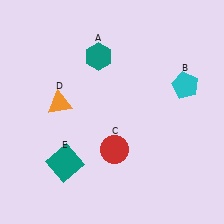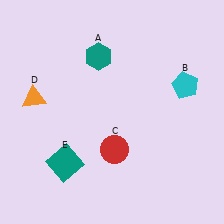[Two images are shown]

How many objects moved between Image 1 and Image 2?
1 object moved between the two images.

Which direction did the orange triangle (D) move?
The orange triangle (D) moved left.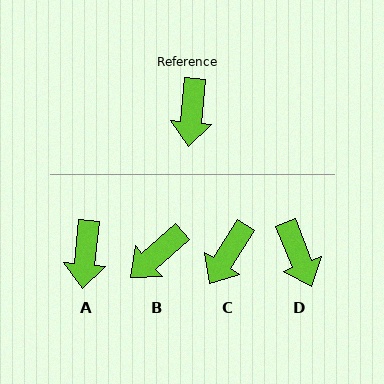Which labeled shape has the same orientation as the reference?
A.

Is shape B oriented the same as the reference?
No, it is off by about 43 degrees.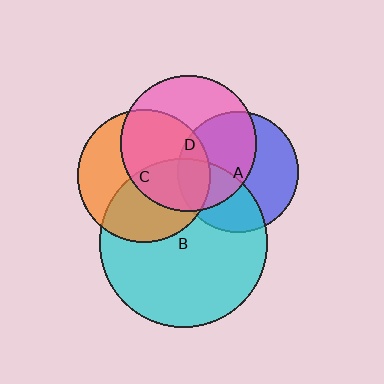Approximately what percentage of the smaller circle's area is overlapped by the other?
Approximately 30%.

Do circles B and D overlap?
Yes.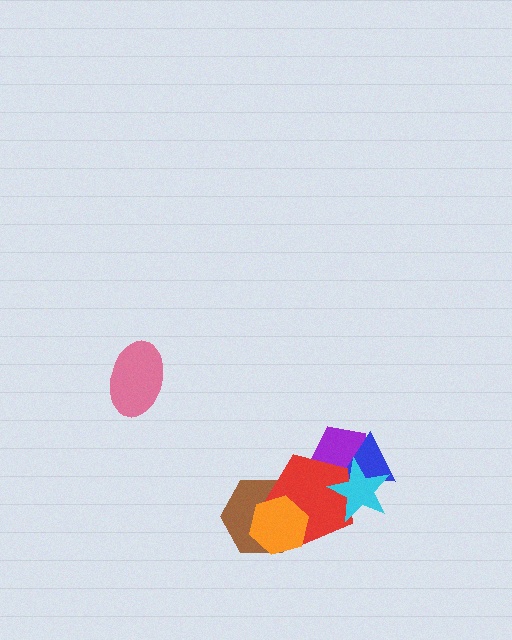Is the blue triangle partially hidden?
Yes, it is partially covered by another shape.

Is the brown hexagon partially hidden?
Yes, it is partially covered by another shape.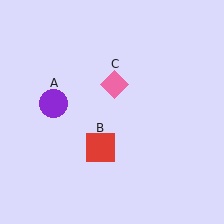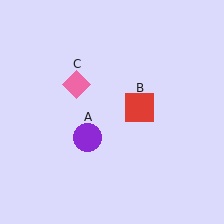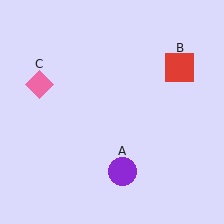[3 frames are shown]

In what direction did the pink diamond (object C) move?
The pink diamond (object C) moved left.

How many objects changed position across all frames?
3 objects changed position: purple circle (object A), red square (object B), pink diamond (object C).